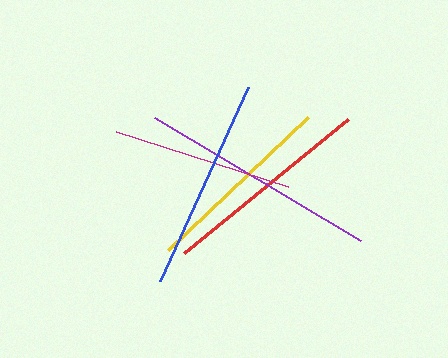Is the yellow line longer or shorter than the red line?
The red line is longer than the yellow line.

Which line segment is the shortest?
The magenta line is the shortest at approximately 181 pixels.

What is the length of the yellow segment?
The yellow segment is approximately 193 pixels long.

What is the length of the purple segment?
The purple segment is approximately 239 pixels long.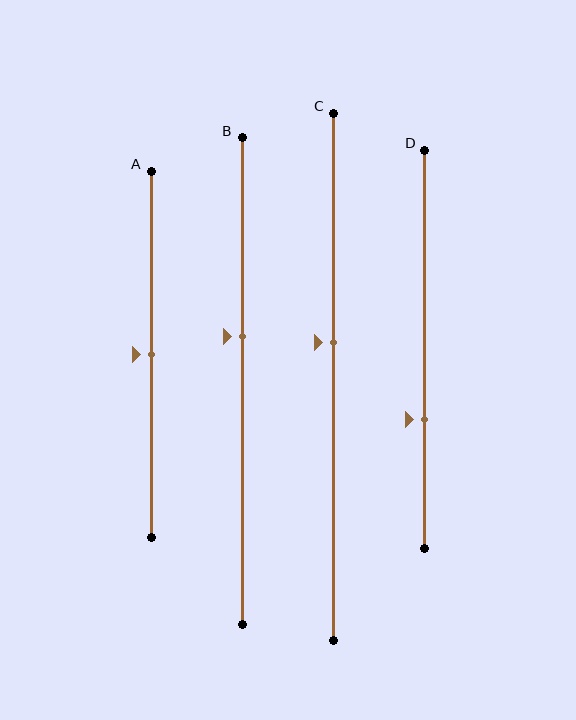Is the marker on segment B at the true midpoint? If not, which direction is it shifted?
No, the marker on segment B is shifted upward by about 9% of the segment length.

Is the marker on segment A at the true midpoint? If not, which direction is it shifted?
Yes, the marker on segment A is at the true midpoint.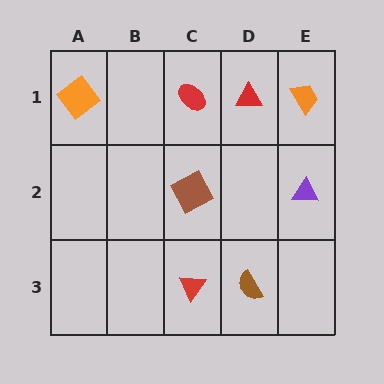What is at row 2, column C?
A brown square.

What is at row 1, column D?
A red triangle.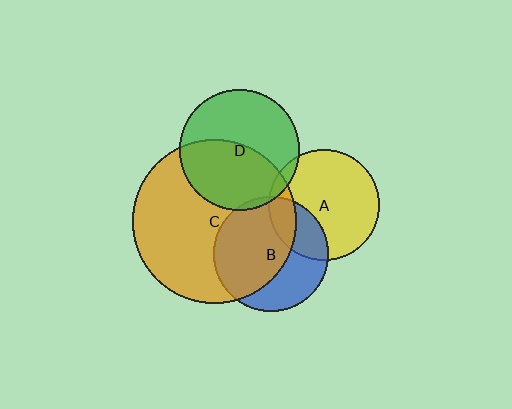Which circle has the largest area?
Circle C (orange).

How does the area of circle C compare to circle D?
Approximately 1.9 times.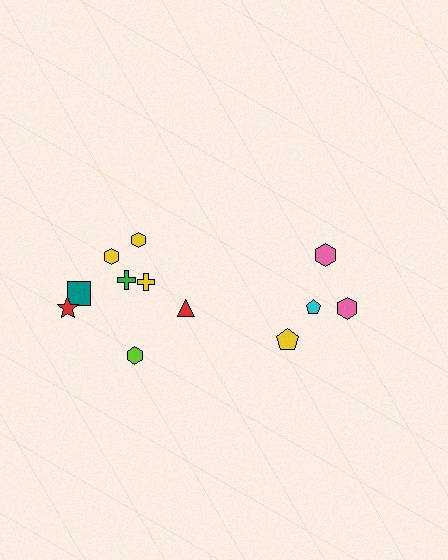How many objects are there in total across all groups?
There are 12 objects.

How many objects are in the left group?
There are 8 objects.